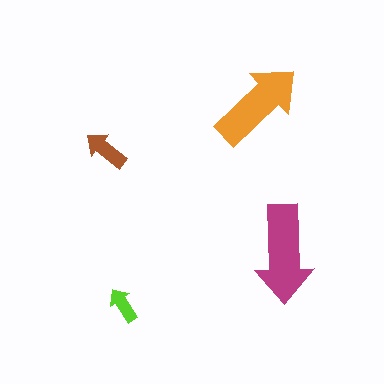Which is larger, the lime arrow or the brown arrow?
The brown one.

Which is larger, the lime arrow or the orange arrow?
The orange one.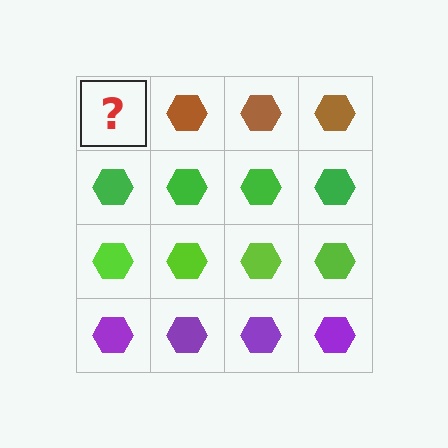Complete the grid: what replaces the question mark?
The question mark should be replaced with a brown hexagon.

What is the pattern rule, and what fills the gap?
The rule is that each row has a consistent color. The gap should be filled with a brown hexagon.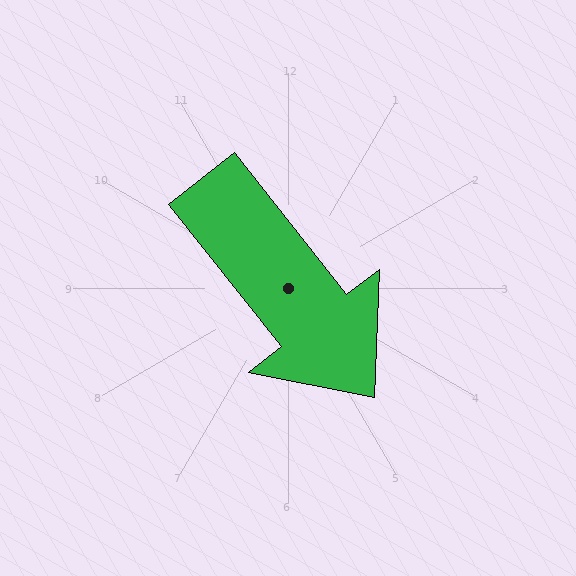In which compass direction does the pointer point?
Southeast.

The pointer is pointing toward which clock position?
Roughly 5 o'clock.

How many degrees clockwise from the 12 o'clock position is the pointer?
Approximately 142 degrees.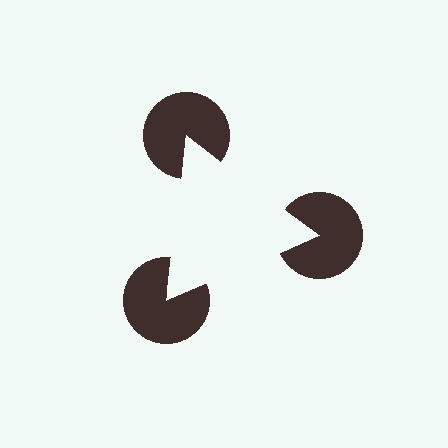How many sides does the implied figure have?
3 sides.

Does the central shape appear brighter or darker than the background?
It typically appears slightly brighter than the background, even though no actual brightness change is drawn.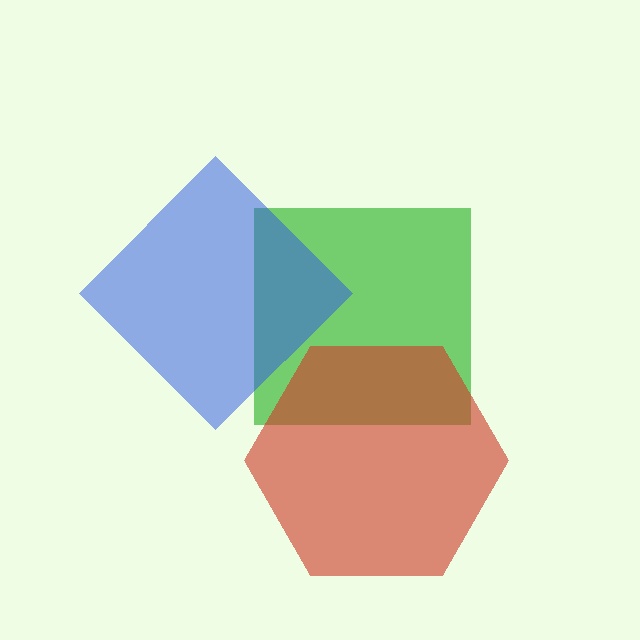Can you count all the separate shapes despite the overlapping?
Yes, there are 3 separate shapes.